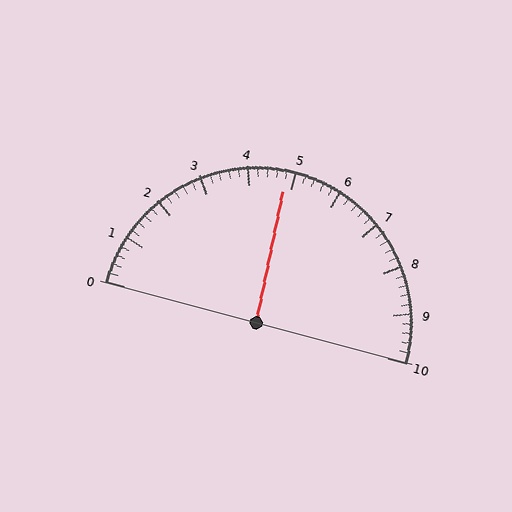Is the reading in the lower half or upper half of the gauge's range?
The reading is in the lower half of the range (0 to 10).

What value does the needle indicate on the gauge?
The needle indicates approximately 4.8.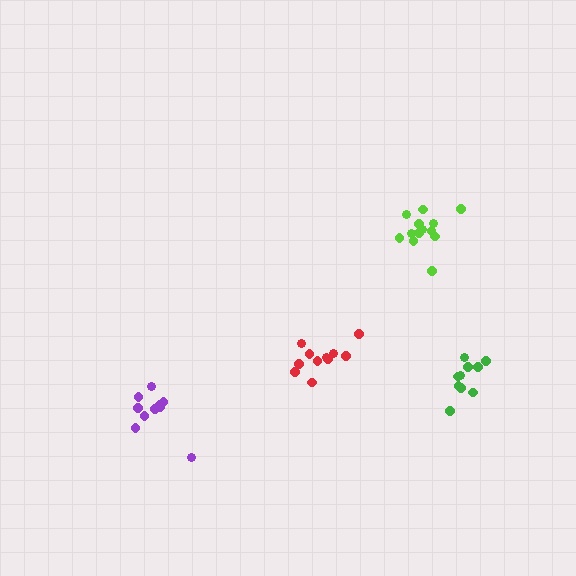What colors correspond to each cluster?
The clusters are colored: purple, lime, green, red.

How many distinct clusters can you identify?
There are 4 distinct clusters.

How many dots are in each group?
Group 1: 10 dots, Group 2: 14 dots, Group 3: 10 dots, Group 4: 11 dots (45 total).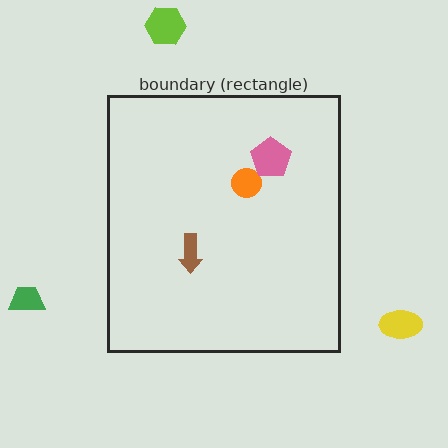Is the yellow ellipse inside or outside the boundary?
Outside.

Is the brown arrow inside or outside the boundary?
Inside.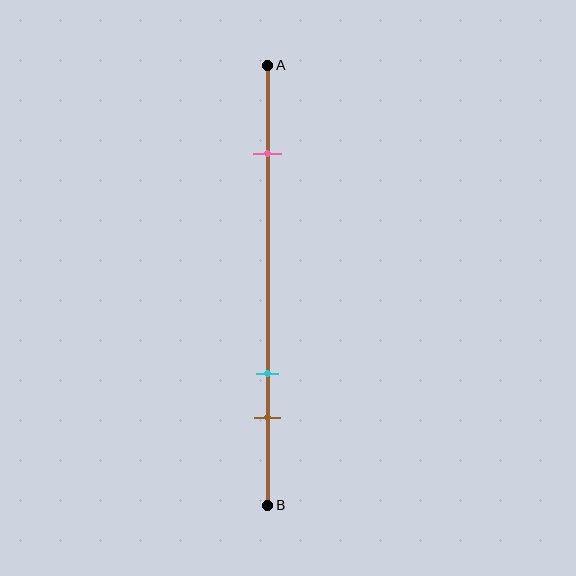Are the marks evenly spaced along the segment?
No, the marks are not evenly spaced.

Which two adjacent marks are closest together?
The cyan and brown marks are the closest adjacent pair.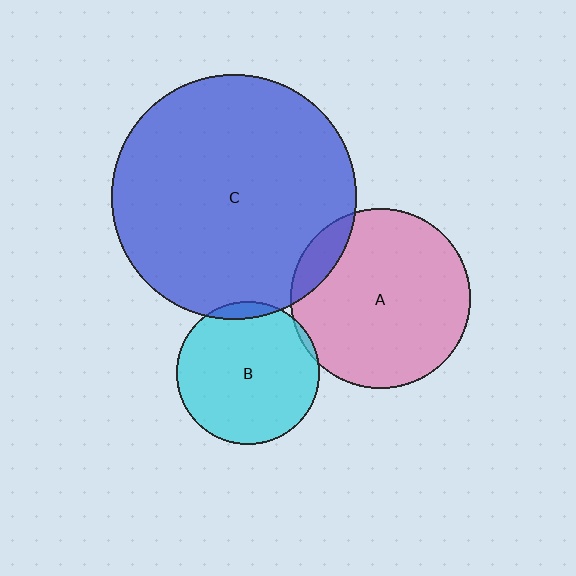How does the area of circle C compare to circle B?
Approximately 2.9 times.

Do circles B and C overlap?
Yes.